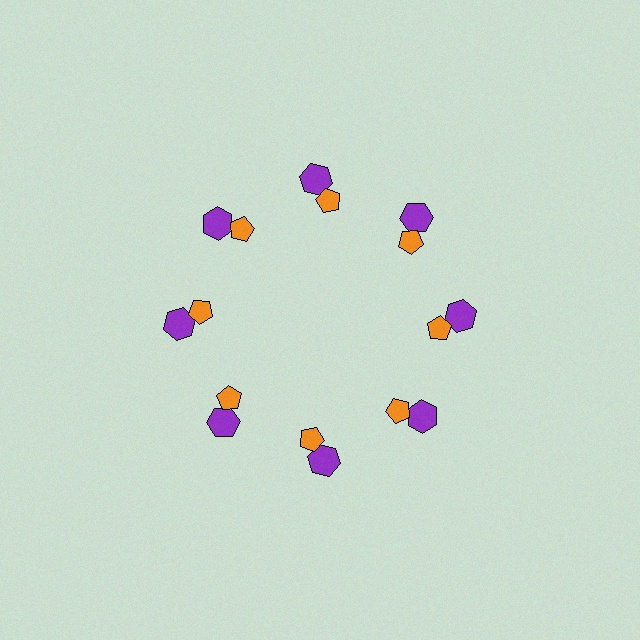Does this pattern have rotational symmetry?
Yes, this pattern has 8-fold rotational symmetry. It looks the same after rotating 45 degrees around the center.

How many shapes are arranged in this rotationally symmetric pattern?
There are 16 shapes, arranged in 8 groups of 2.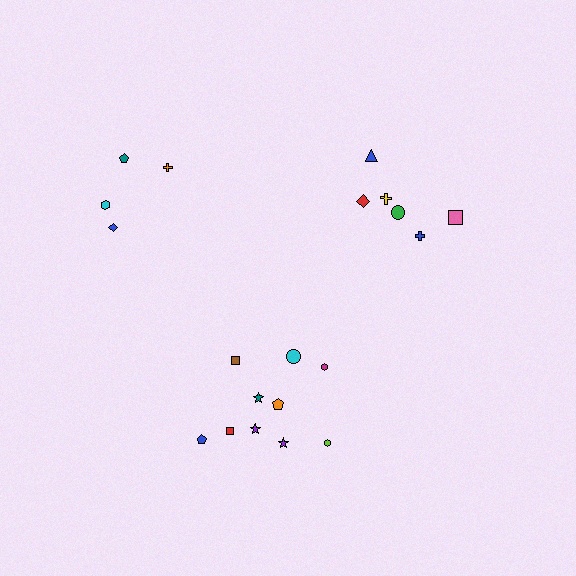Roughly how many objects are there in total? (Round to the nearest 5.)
Roughly 20 objects in total.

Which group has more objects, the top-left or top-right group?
The top-right group.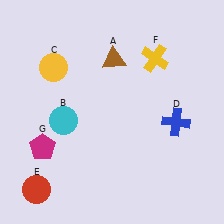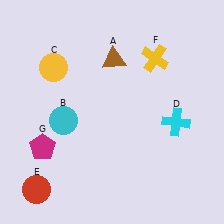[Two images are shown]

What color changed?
The cross (D) changed from blue in Image 1 to cyan in Image 2.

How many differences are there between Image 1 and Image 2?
There is 1 difference between the two images.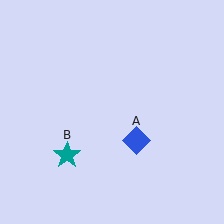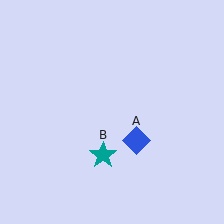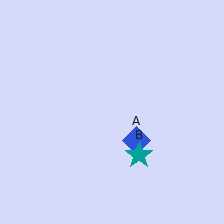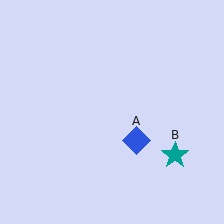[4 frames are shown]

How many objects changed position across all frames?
1 object changed position: teal star (object B).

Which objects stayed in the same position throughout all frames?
Blue diamond (object A) remained stationary.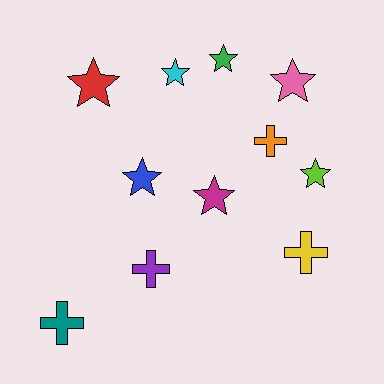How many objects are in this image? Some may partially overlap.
There are 11 objects.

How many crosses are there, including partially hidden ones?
There are 4 crosses.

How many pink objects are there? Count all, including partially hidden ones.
There is 1 pink object.